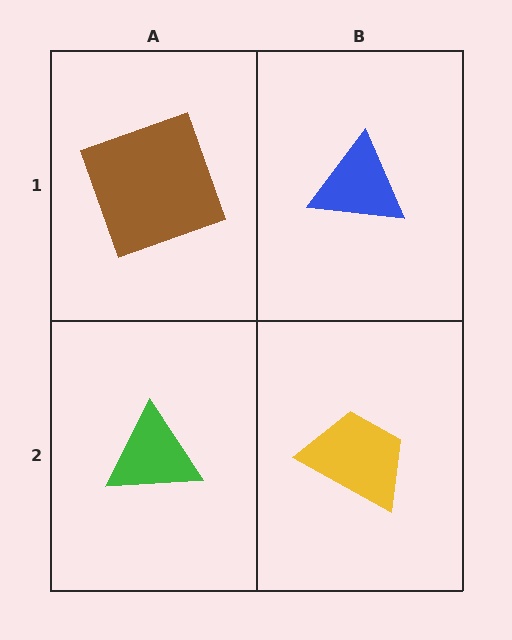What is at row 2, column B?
A yellow trapezoid.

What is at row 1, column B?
A blue triangle.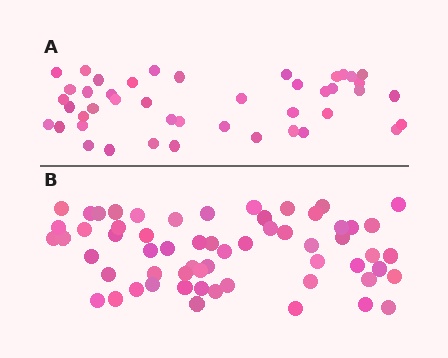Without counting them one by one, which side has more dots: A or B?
Region B (the bottom region) has more dots.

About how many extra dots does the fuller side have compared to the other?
Region B has approximately 15 more dots than region A.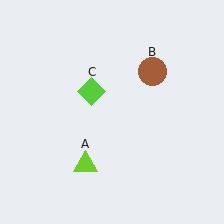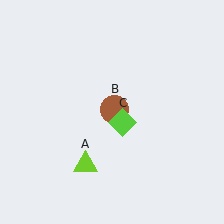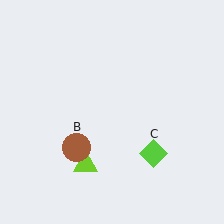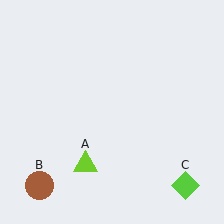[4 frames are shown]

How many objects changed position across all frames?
2 objects changed position: brown circle (object B), lime diamond (object C).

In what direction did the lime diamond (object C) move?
The lime diamond (object C) moved down and to the right.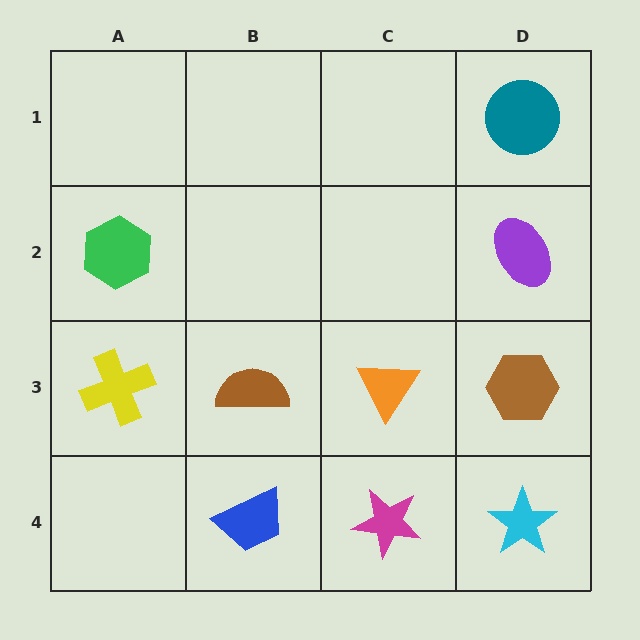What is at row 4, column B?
A blue trapezoid.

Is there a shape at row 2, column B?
No, that cell is empty.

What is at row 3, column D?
A brown hexagon.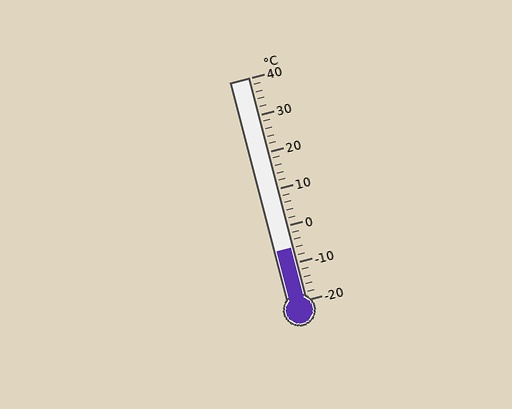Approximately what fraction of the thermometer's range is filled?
The thermometer is filled to approximately 25% of its range.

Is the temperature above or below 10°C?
The temperature is below 10°C.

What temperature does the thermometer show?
The thermometer shows approximately -6°C.